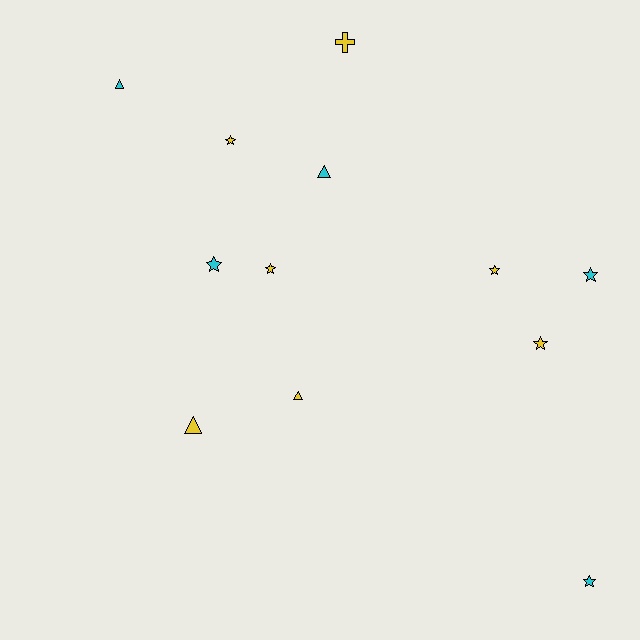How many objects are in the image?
There are 12 objects.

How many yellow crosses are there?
There is 1 yellow cross.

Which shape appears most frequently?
Star, with 7 objects.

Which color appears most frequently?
Yellow, with 7 objects.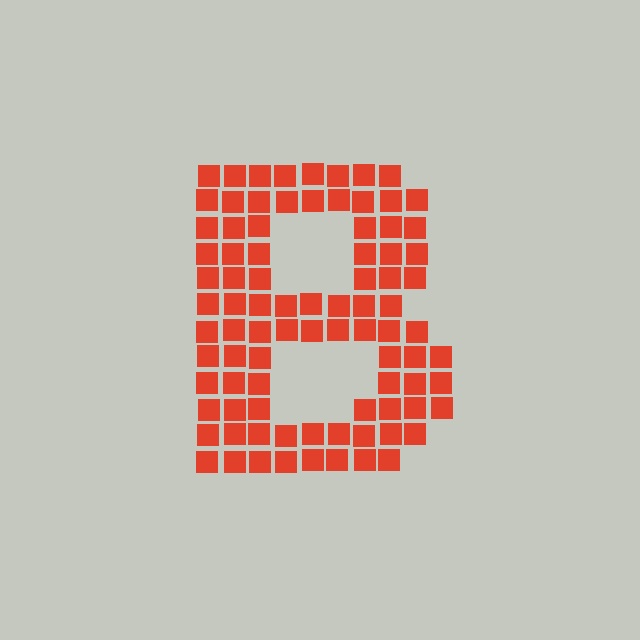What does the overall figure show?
The overall figure shows the letter B.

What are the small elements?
The small elements are squares.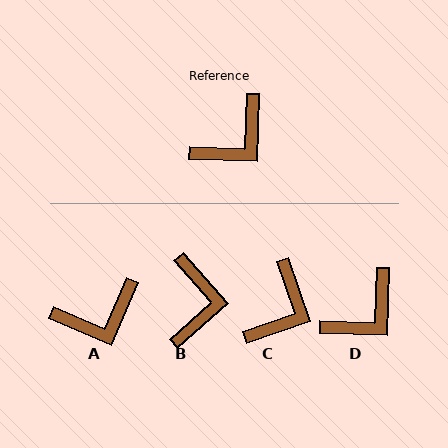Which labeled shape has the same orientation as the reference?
D.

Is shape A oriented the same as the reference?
No, it is off by about 21 degrees.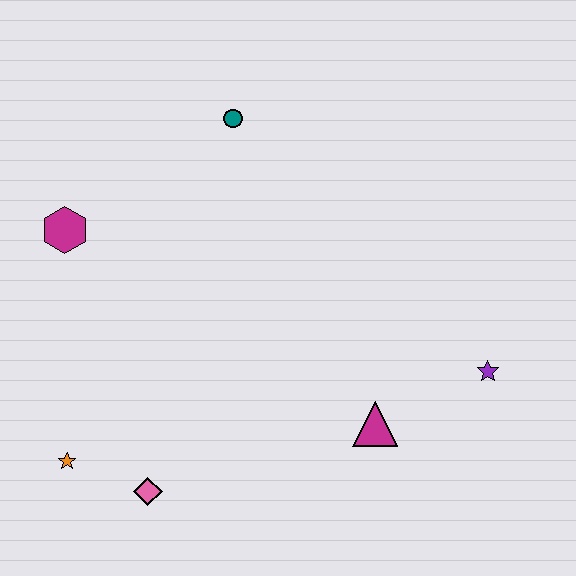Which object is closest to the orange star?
The pink diamond is closest to the orange star.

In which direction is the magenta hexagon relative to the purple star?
The magenta hexagon is to the left of the purple star.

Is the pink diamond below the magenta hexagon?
Yes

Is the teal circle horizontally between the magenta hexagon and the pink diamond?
No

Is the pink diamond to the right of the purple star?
No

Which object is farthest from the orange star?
The purple star is farthest from the orange star.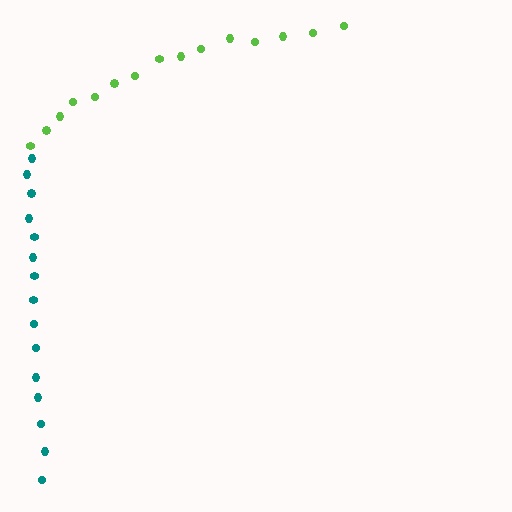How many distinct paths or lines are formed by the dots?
There are 2 distinct paths.